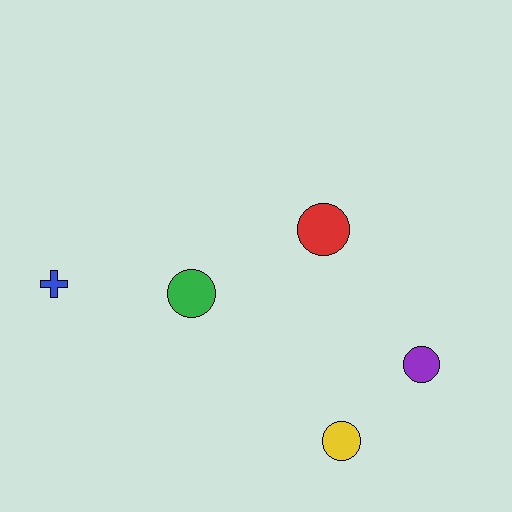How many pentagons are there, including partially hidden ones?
There are no pentagons.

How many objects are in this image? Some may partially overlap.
There are 5 objects.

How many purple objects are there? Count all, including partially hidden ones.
There is 1 purple object.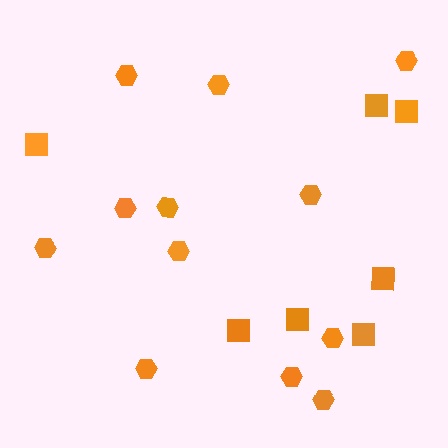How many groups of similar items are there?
There are 2 groups: one group of hexagons (12) and one group of squares (7).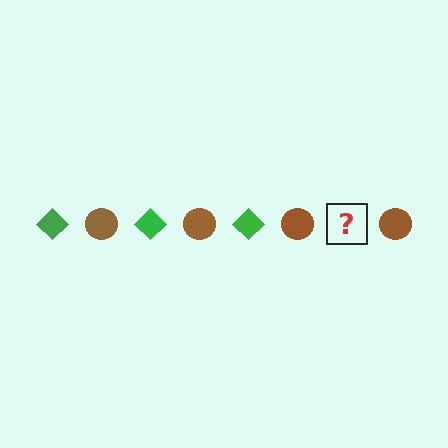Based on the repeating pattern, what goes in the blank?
The blank should be a green diamond.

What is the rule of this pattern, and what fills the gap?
The rule is that the pattern alternates between green diamond and brown circle. The gap should be filled with a green diamond.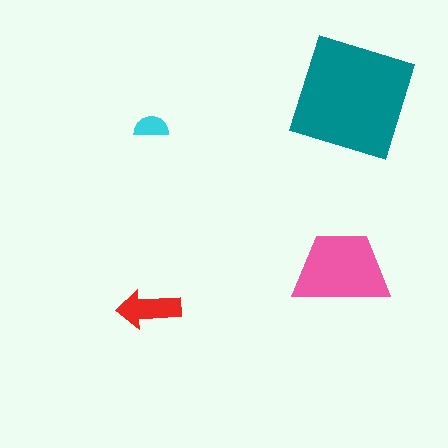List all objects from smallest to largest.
The cyan semicircle, the red arrow, the pink trapezoid, the teal square.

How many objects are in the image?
There are 4 objects in the image.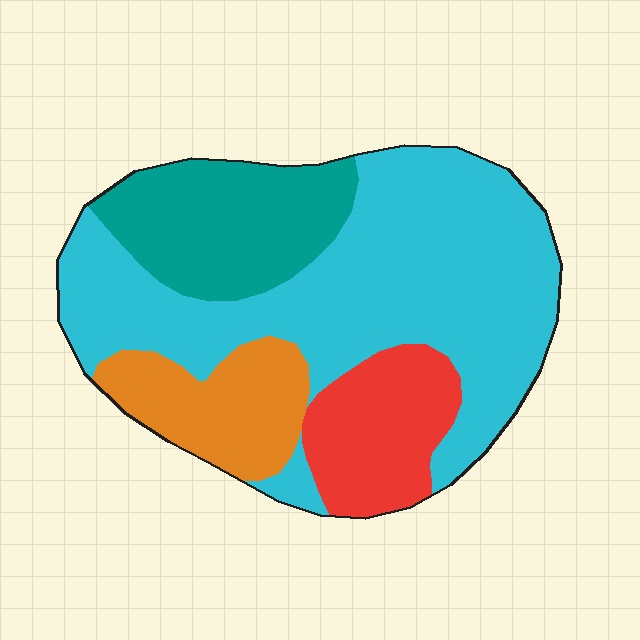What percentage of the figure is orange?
Orange covers about 15% of the figure.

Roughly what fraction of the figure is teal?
Teal covers about 20% of the figure.